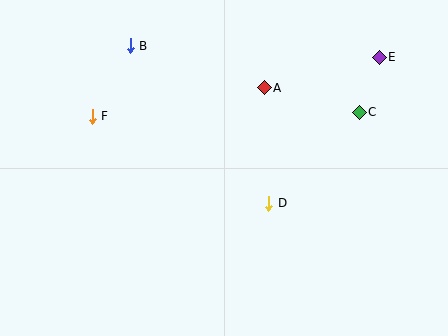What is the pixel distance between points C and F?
The distance between C and F is 267 pixels.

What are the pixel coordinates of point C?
Point C is at (359, 112).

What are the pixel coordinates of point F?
Point F is at (92, 116).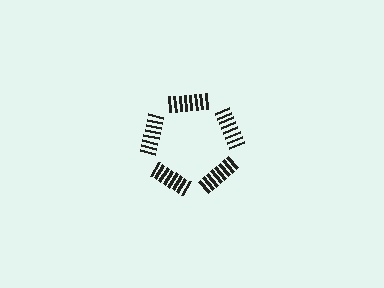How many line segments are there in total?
40 — 8 along each of the 5 edges.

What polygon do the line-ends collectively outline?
An illusory pentagon — the line segments terminate on its edges but no continuous stroke is drawn.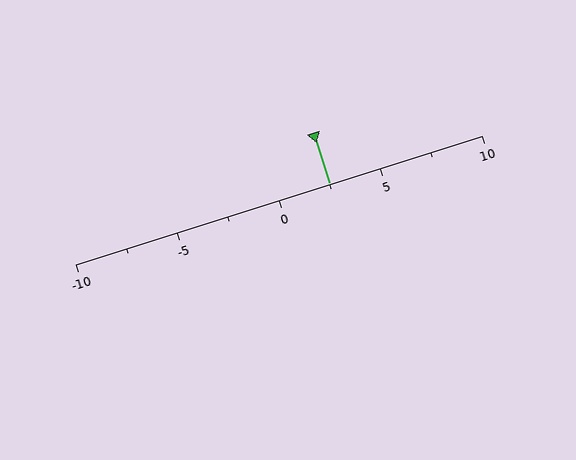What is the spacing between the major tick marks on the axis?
The major ticks are spaced 5 apart.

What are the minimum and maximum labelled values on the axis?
The axis runs from -10 to 10.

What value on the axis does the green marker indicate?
The marker indicates approximately 2.5.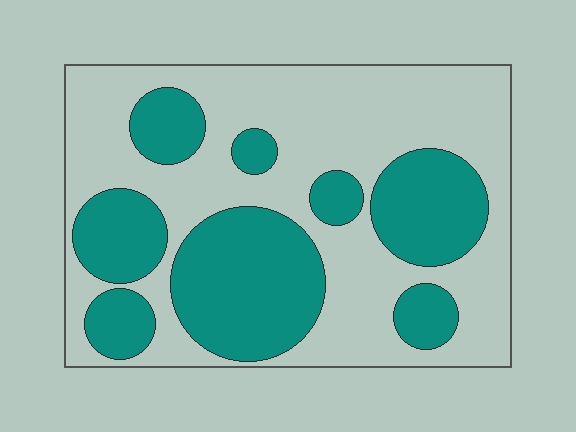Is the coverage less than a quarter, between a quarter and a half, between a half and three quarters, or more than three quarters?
Between a quarter and a half.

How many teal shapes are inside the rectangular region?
8.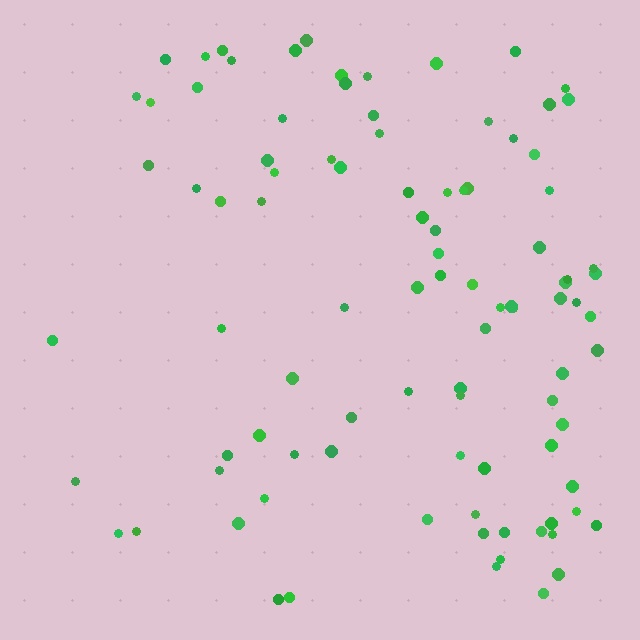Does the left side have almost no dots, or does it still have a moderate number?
Still a moderate number, just noticeably fewer than the right.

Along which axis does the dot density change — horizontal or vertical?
Horizontal.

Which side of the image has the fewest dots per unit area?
The left.